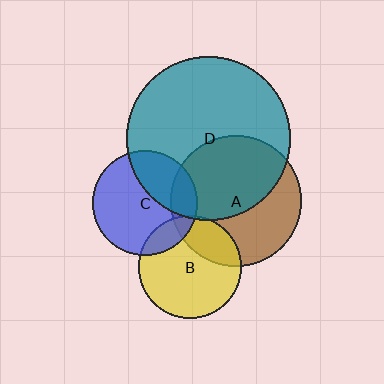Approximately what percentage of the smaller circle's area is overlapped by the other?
Approximately 15%.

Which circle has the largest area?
Circle D (teal).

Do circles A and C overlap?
Yes.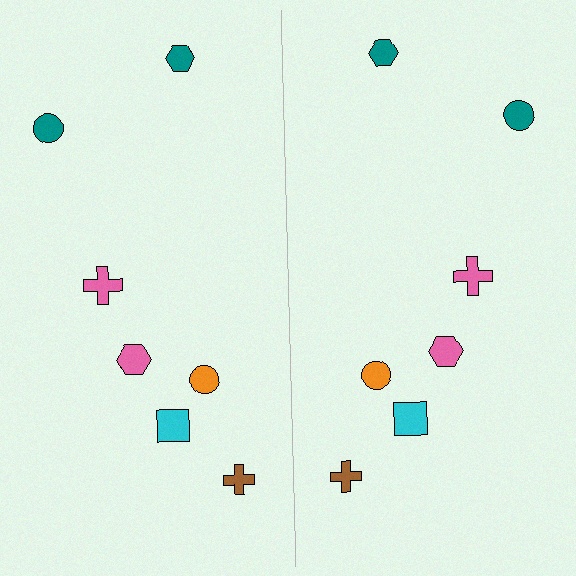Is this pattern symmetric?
Yes, this pattern has bilateral (reflection) symmetry.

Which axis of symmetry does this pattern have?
The pattern has a vertical axis of symmetry running through the center of the image.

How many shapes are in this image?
There are 14 shapes in this image.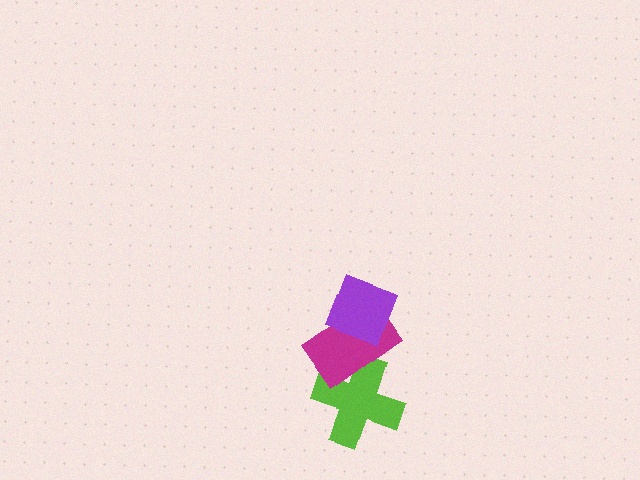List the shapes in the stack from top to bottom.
From top to bottom: the purple diamond, the magenta rectangle, the lime cross.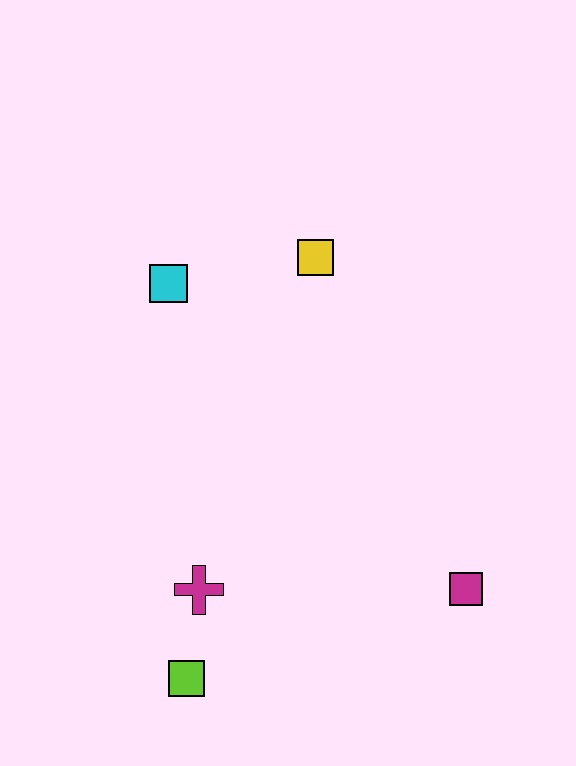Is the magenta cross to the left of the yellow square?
Yes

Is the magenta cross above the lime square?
Yes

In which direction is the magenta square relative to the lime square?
The magenta square is to the right of the lime square.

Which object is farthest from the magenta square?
The cyan square is farthest from the magenta square.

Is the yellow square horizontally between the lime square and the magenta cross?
No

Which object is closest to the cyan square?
The yellow square is closest to the cyan square.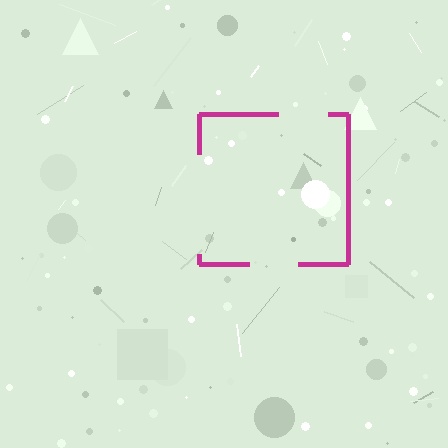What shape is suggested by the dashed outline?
The dashed outline suggests a square.